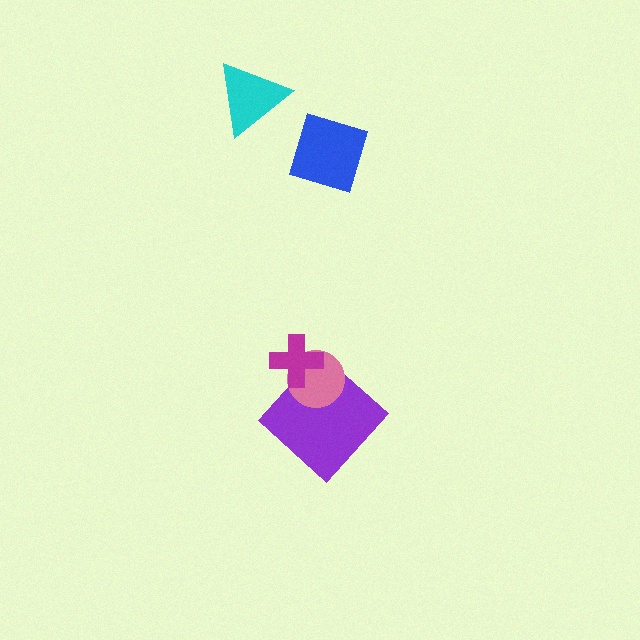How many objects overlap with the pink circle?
2 objects overlap with the pink circle.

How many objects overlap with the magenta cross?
2 objects overlap with the magenta cross.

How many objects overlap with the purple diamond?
2 objects overlap with the purple diamond.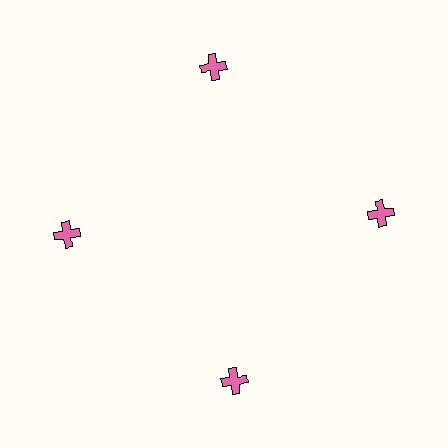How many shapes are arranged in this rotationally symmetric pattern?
There are 4 shapes, arranged in 4 groups of 1.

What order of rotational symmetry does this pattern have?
This pattern has 4-fold rotational symmetry.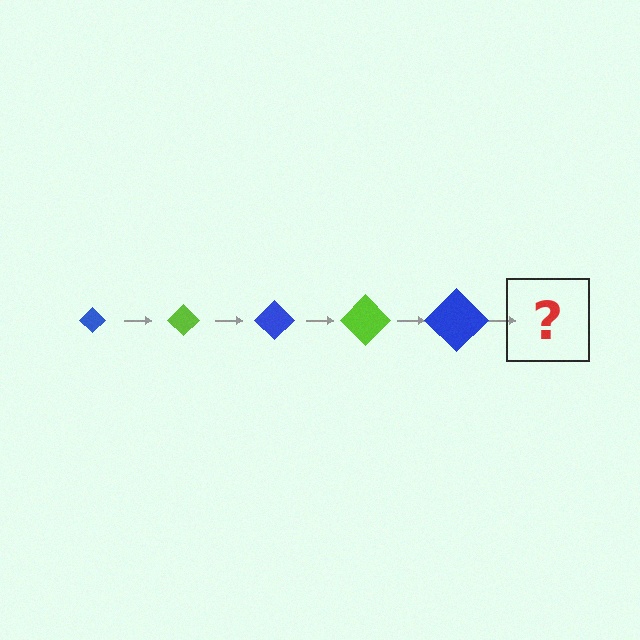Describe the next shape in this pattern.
It should be a lime diamond, larger than the previous one.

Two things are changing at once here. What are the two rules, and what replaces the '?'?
The two rules are that the diamond grows larger each step and the color cycles through blue and lime. The '?' should be a lime diamond, larger than the previous one.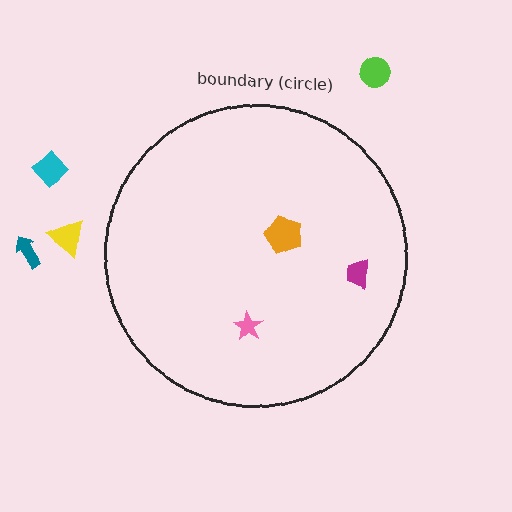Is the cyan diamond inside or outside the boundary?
Outside.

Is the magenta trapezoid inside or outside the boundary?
Inside.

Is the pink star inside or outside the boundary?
Inside.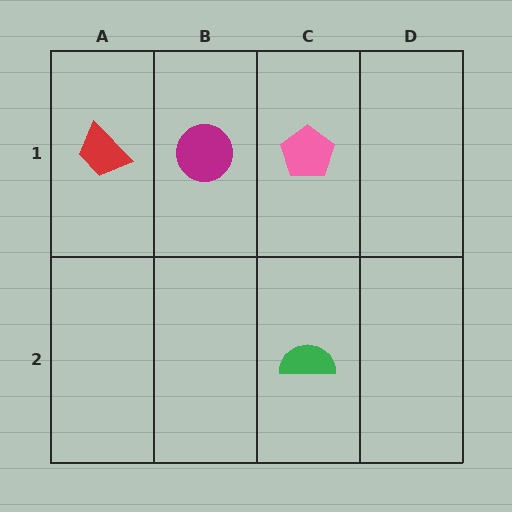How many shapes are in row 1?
3 shapes.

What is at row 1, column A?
A red trapezoid.